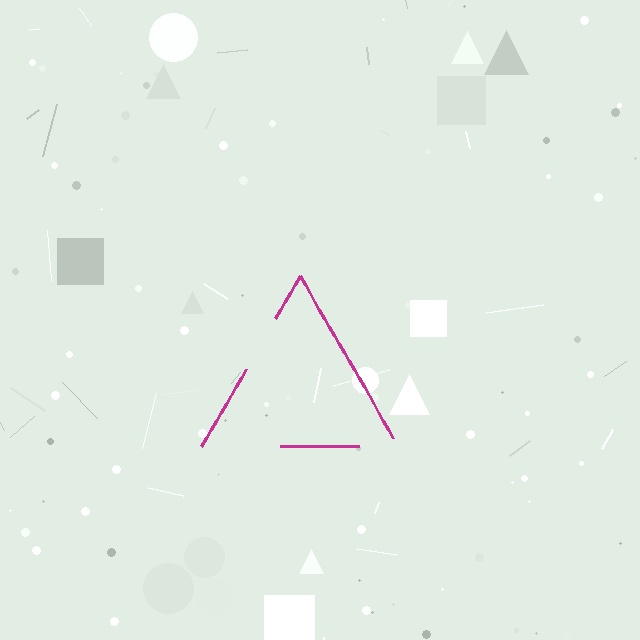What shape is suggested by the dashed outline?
The dashed outline suggests a triangle.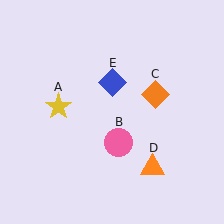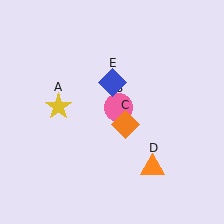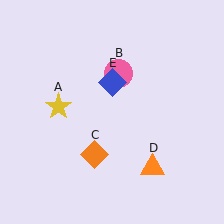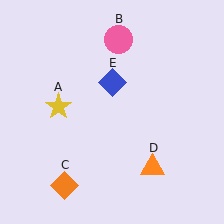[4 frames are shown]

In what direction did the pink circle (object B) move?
The pink circle (object B) moved up.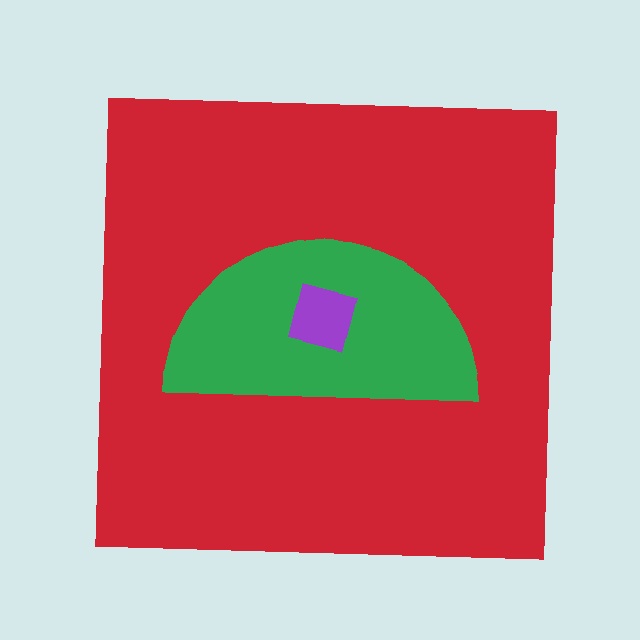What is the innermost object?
The purple square.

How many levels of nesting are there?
3.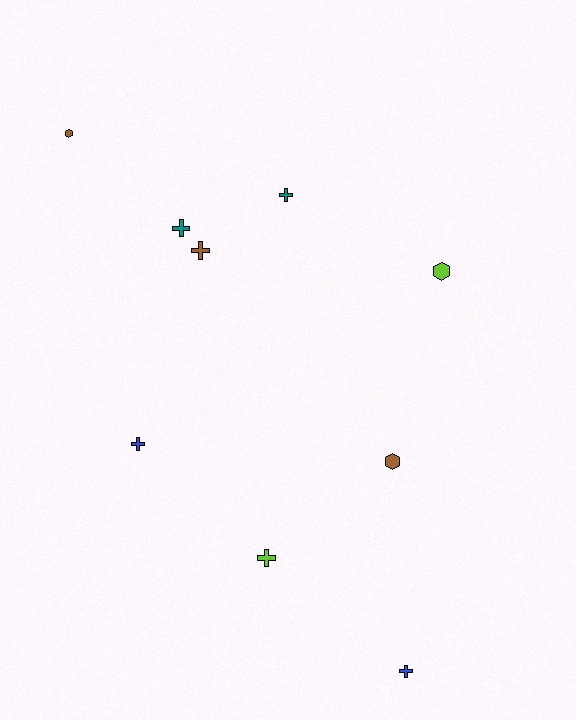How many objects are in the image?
There are 9 objects.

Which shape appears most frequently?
Cross, with 6 objects.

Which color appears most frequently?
Brown, with 3 objects.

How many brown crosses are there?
There is 1 brown cross.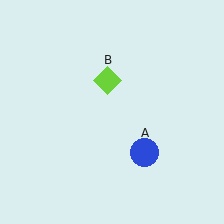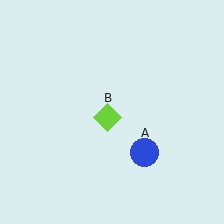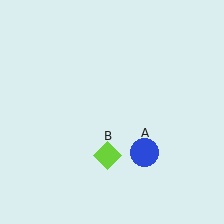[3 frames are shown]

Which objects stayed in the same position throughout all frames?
Blue circle (object A) remained stationary.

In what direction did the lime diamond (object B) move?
The lime diamond (object B) moved down.